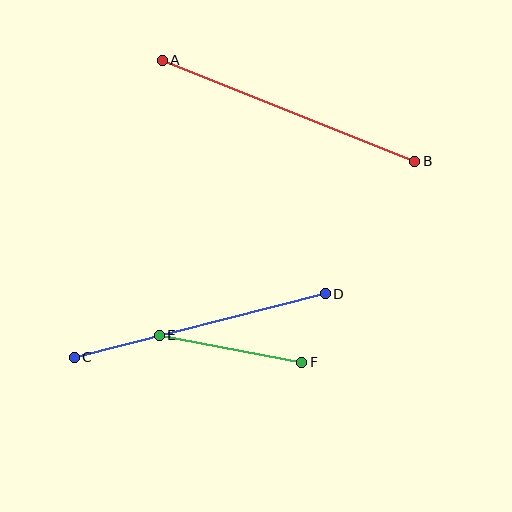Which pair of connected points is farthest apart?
Points A and B are farthest apart.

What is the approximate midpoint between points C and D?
The midpoint is at approximately (200, 326) pixels.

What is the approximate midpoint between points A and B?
The midpoint is at approximately (288, 111) pixels.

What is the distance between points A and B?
The distance is approximately 272 pixels.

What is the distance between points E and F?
The distance is approximately 145 pixels.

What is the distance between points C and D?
The distance is approximately 259 pixels.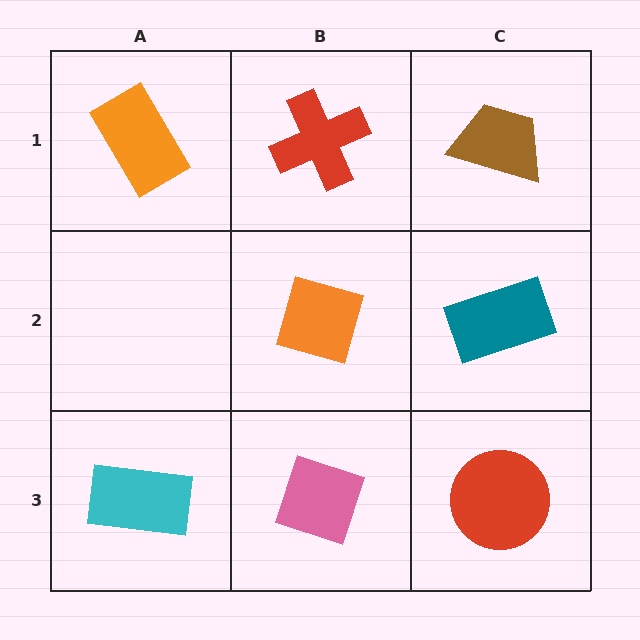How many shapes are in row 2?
2 shapes.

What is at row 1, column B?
A red cross.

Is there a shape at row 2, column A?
No, that cell is empty.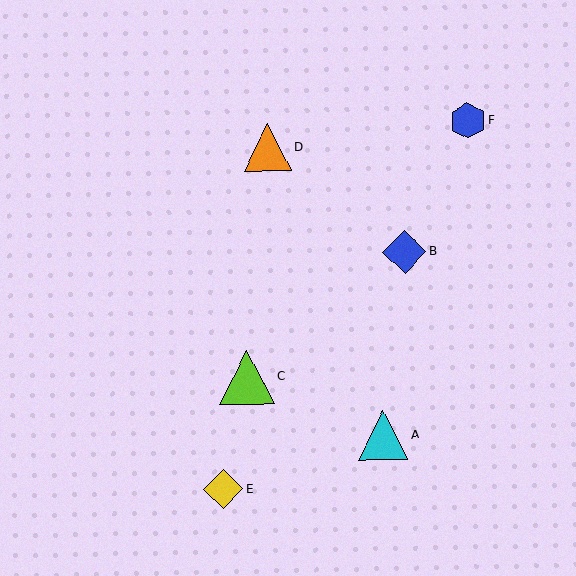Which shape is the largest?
The lime triangle (labeled C) is the largest.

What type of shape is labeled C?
Shape C is a lime triangle.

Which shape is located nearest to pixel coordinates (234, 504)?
The yellow diamond (labeled E) at (223, 489) is nearest to that location.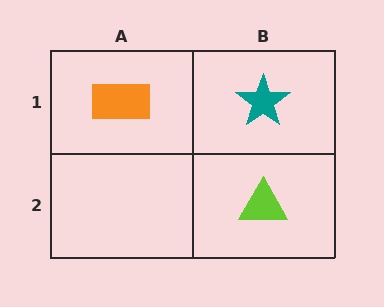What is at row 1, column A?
An orange rectangle.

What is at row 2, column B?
A lime triangle.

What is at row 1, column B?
A teal star.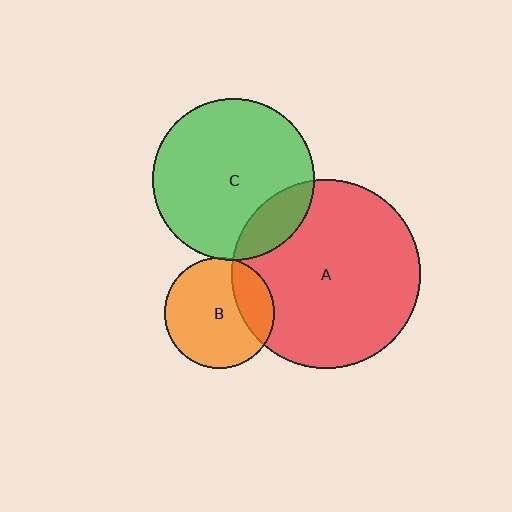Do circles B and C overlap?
Yes.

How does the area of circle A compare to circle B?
Approximately 2.9 times.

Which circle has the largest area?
Circle A (red).